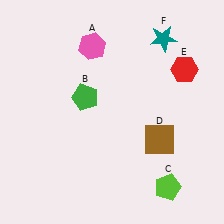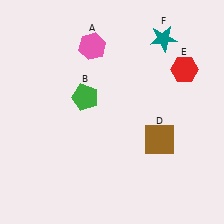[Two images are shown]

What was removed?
The lime pentagon (C) was removed in Image 2.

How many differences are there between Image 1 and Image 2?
There is 1 difference between the two images.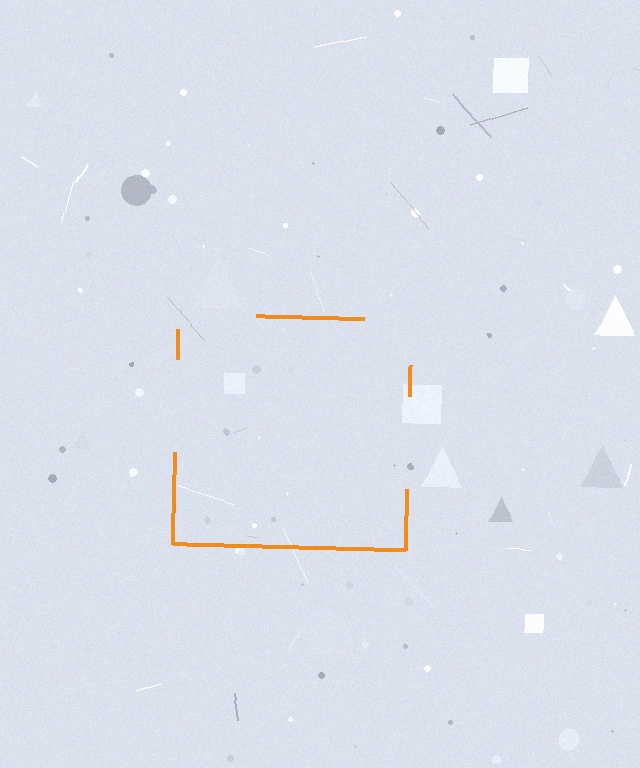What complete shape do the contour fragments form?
The contour fragments form a square.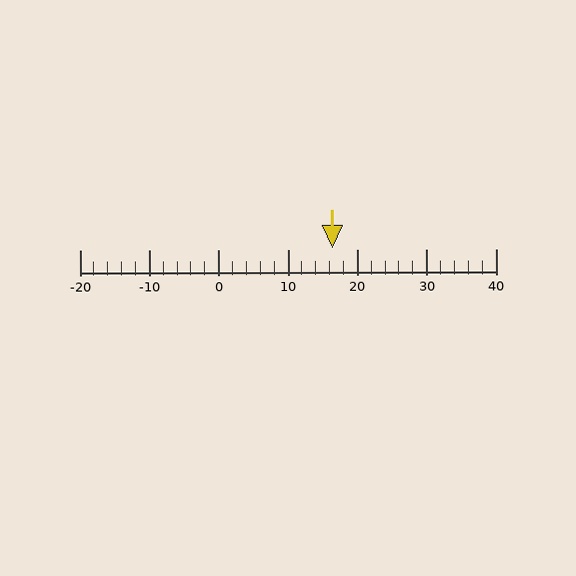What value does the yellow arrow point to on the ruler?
The yellow arrow points to approximately 16.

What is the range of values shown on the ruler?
The ruler shows values from -20 to 40.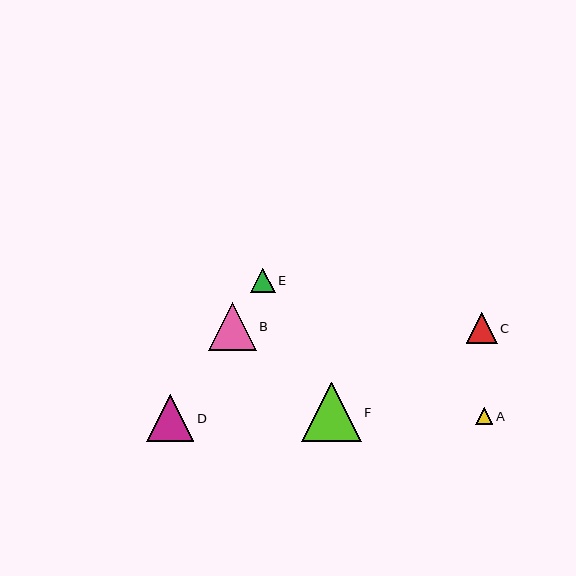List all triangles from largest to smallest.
From largest to smallest: F, B, D, C, E, A.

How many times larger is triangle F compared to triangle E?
Triangle F is approximately 2.4 times the size of triangle E.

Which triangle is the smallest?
Triangle A is the smallest with a size of approximately 17 pixels.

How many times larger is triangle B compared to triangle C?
Triangle B is approximately 1.6 times the size of triangle C.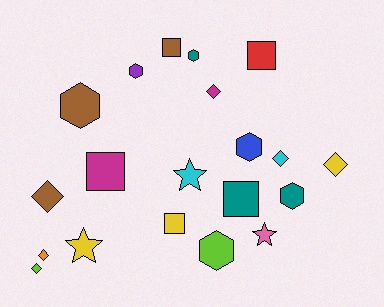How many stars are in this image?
There are 3 stars.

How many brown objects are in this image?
There are 3 brown objects.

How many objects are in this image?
There are 20 objects.